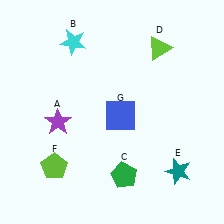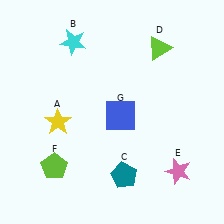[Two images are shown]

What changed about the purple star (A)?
In Image 1, A is purple. In Image 2, it changed to yellow.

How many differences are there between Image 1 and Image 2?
There are 3 differences between the two images.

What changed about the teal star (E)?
In Image 1, E is teal. In Image 2, it changed to pink.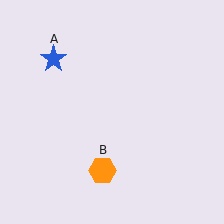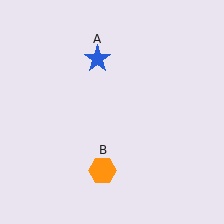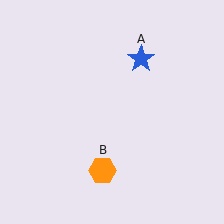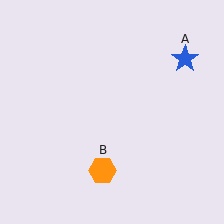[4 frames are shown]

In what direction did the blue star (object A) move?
The blue star (object A) moved right.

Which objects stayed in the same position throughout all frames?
Orange hexagon (object B) remained stationary.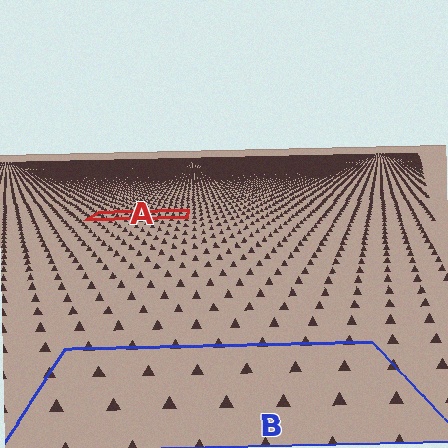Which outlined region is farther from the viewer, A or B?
Region A is farther from the viewer — the texture elements inside it appear smaller and more densely packed.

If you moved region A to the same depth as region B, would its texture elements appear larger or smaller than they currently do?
They would appear larger. At a closer depth, the same texture elements are projected at a bigger on-screen size.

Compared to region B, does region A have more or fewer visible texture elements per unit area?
Region A has more texture elements per unit area — they are packed more densely because it is farther away.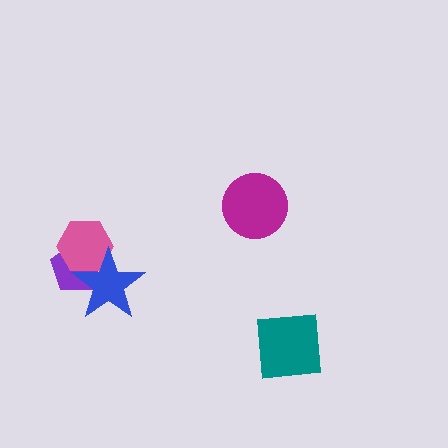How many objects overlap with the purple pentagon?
2 objects overlap with the purple pentagon.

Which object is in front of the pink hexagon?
The blue star is in front of the pink hexagon.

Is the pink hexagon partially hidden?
Yes, it is partially covered by another shape.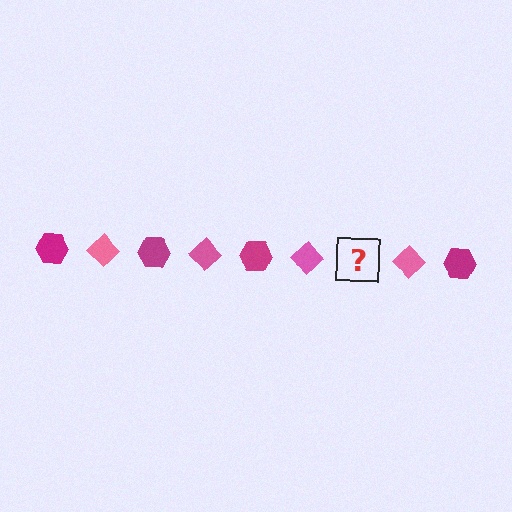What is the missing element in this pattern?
The missing element is a magenta hexagon.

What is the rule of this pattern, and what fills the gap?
The rule is that the pattern alternates between magenta hexagon and pink diamond. The gap should be filled with a magenta hexagon.